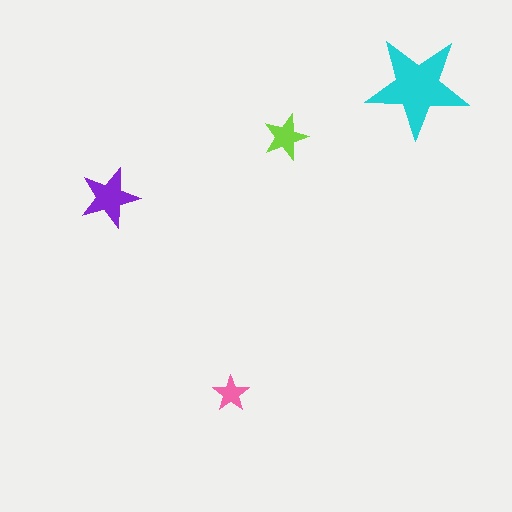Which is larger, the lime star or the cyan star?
The cyan one.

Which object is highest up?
The cyan star is topmost.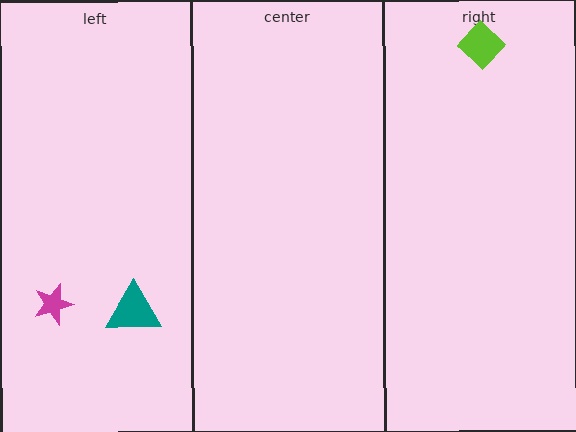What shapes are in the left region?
The magenta star, the teal triangle.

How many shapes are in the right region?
1.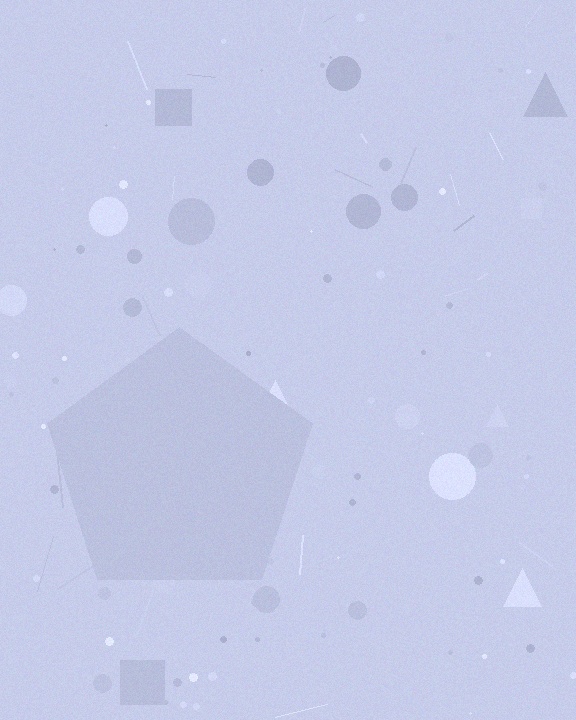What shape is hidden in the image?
A pentagon is hidden in the image.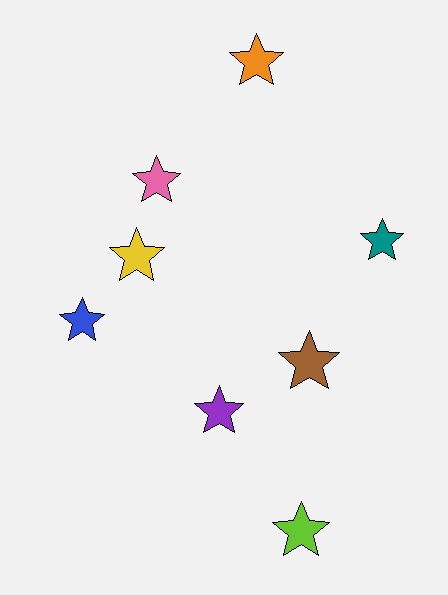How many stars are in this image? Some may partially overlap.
There are 8 stars.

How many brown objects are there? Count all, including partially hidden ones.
There is 1 brown object.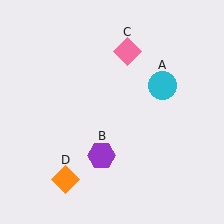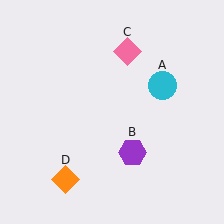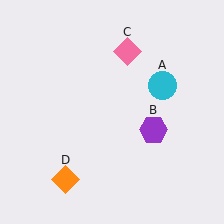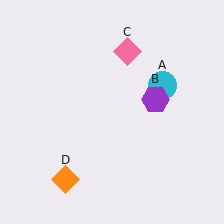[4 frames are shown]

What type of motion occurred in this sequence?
The purple hexagon (object B) rotated counterclockwise around the center of the scene.